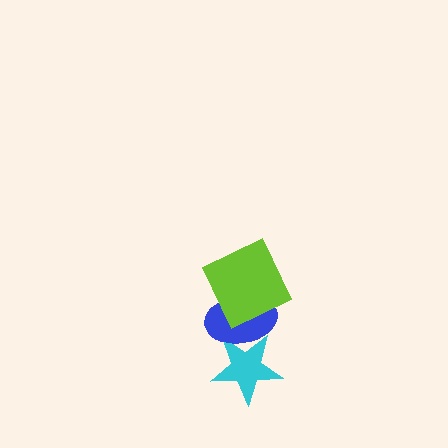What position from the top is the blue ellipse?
The blue ellipse is 2nd from the top.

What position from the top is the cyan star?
The cyan star is 3rd from the top.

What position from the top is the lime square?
The lime square is 1st from the top.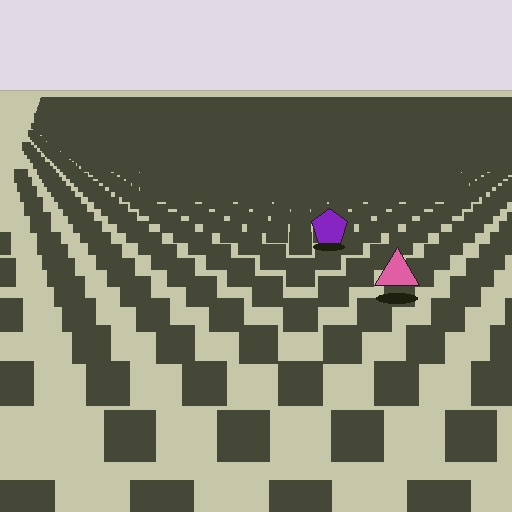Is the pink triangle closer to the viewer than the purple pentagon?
Yes. The pink triangle is closer — you can tell from the texture gradient: the ground texture is coarser near it.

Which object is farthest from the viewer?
The purple pentagon is farthest from the viewer. It appears smaller and the ground texture around it is denser.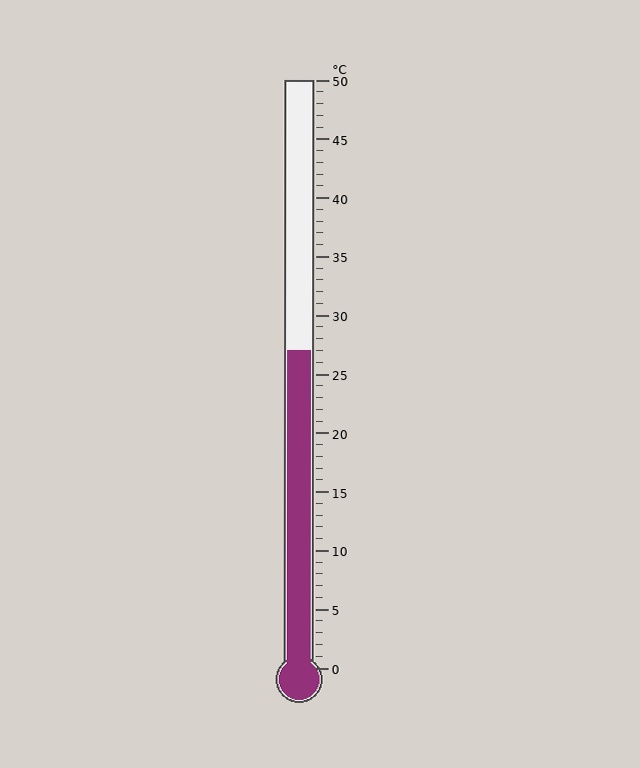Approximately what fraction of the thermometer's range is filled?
The thermometer is filled to approximately 55% of its range.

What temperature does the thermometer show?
The thermometer shows approximately 27°C.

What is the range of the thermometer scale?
The thermometer scale ranges from 0°C to 50°C.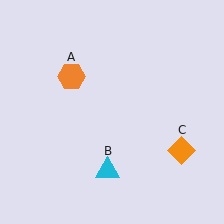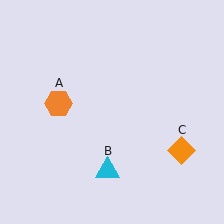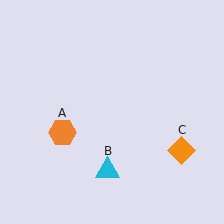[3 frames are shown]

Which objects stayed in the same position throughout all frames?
Cyan triangle (object B) and orange diamond (object C) remained stationary.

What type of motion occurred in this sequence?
The orange hexagon (object A) rotated counterclockwise around the center of the scene.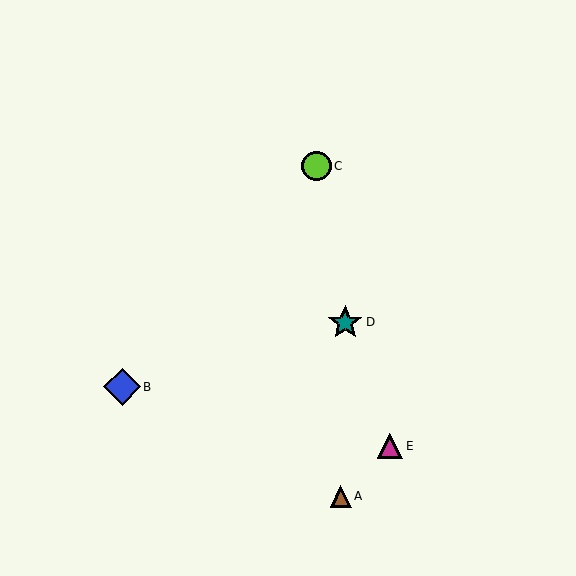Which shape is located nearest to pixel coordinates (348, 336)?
The teal star (labeled D) at (345, 322) is nearest to that location.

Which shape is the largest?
The blue diamond (labeled B) is the largest.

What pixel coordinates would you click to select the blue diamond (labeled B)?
Click at (122, 387) to select the blue diamond B.